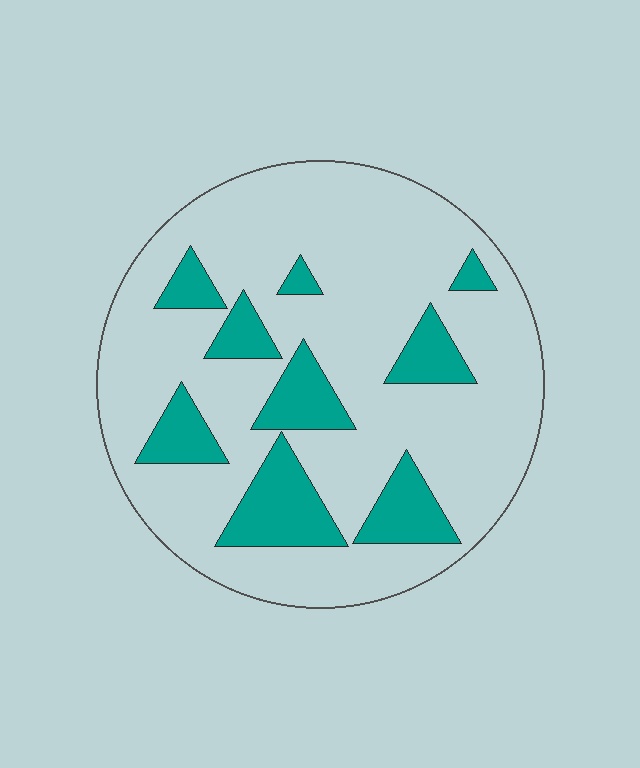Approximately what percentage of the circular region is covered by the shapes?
Approximately 20%.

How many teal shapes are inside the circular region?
9.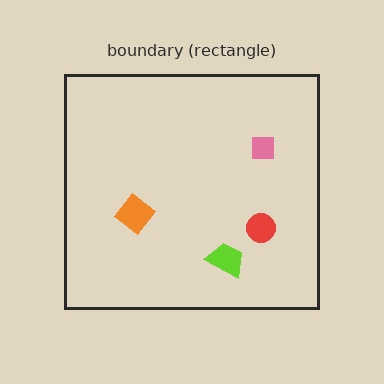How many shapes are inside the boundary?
4 inside, 0 outside.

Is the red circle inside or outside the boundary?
Inside.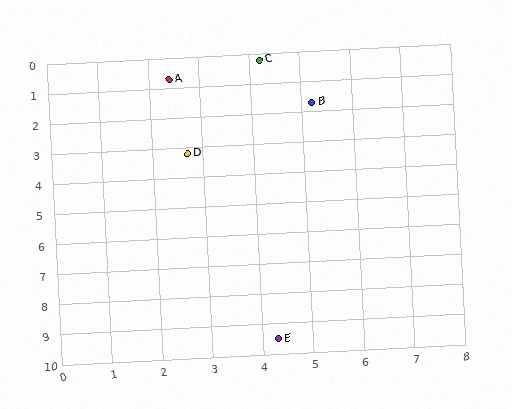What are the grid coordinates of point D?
Point D is at approximately (2.7, 3.2).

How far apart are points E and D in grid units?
Points E and D are about 6.5 grid units apart.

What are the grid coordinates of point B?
Point B is at approximately (5.2, 1.7).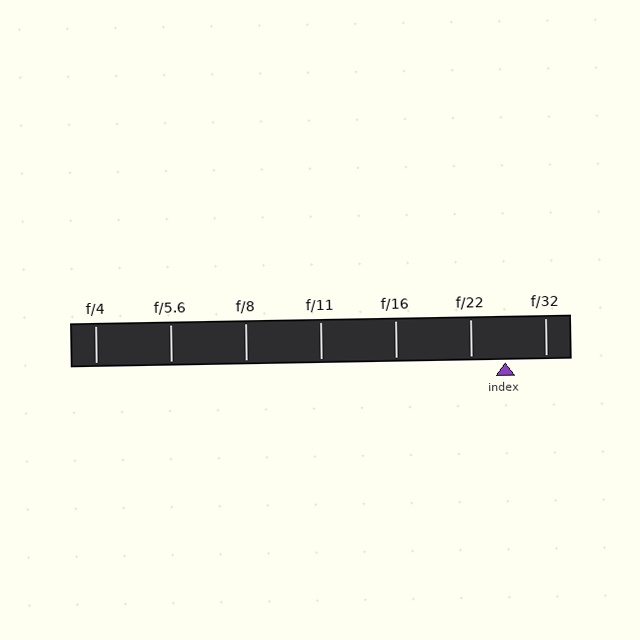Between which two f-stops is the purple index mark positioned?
The index mark is between f/22 and f/32.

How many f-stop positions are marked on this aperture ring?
There are 7 f-stop positions marked.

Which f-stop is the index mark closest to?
The index mark is closest to f/22.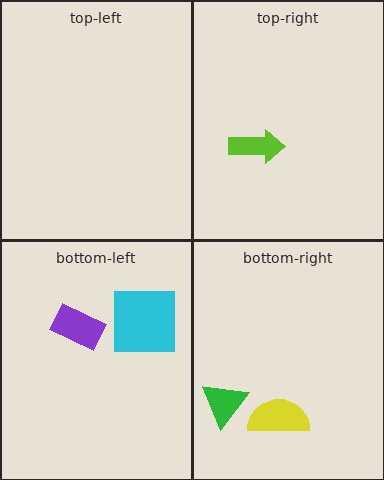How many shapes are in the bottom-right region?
2.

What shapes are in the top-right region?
The lime arrow.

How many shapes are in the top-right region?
1.